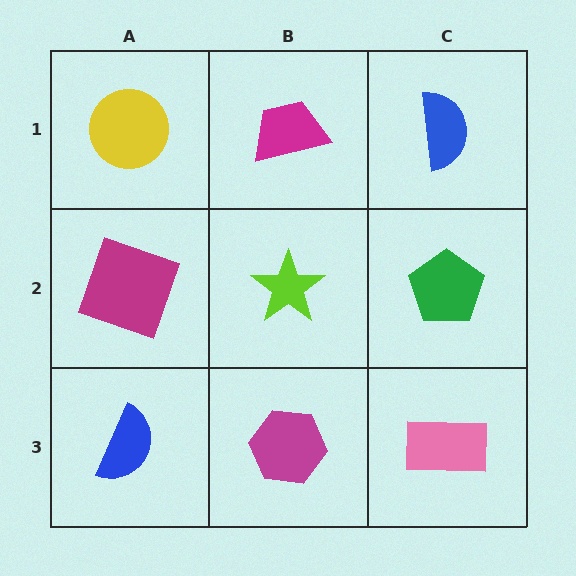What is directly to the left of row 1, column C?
A magenta trapezoid.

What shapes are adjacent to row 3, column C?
A green pentagon (row 2, column C), a magenta hexagon (row 3, column B).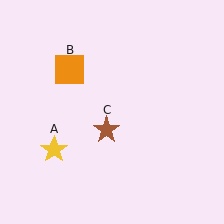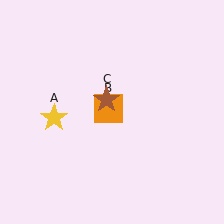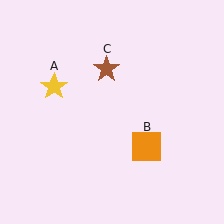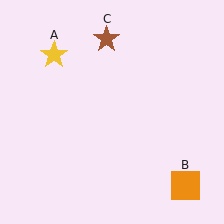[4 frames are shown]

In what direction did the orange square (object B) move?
The orange square (object B) moved down and to the right.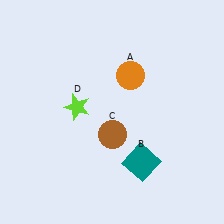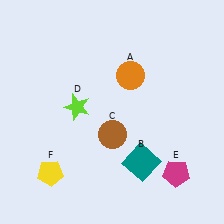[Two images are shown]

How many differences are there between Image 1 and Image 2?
There are 2 differences between the two images.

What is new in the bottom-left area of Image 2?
A yellow pentagon (F) was added in the bottom-left area of Image 2.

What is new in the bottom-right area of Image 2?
A magenta pentagon (E) was added in the bottom-right area of Image 2.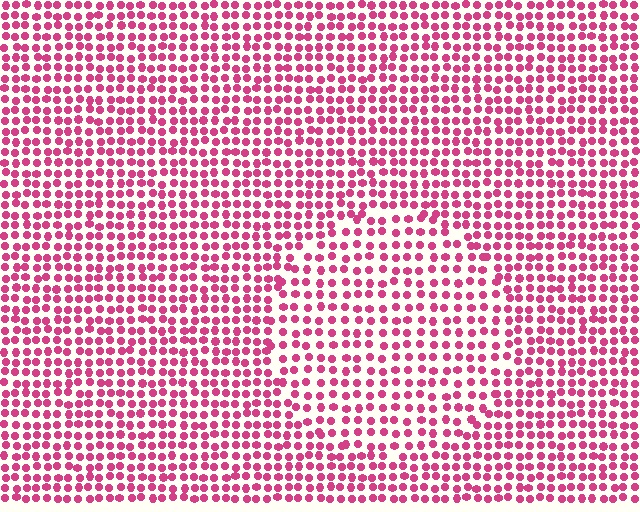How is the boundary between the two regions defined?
The boundary is defined by a change in element density (approximately 1.4x ratio). All elements are the same color, size, and shape.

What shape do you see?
I see a circle.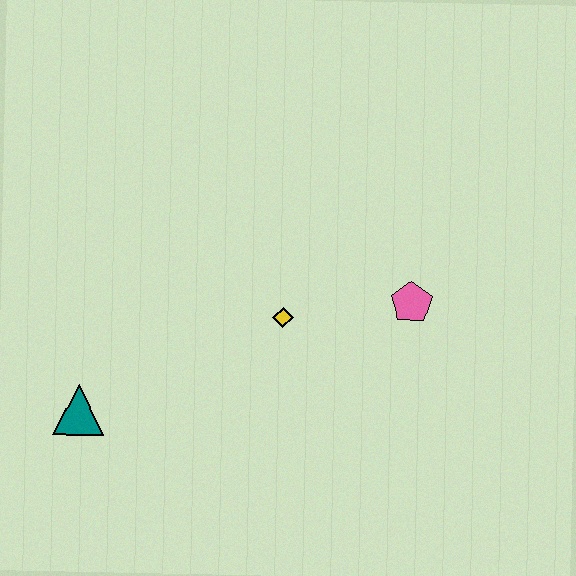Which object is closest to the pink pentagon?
The yellow diamond is closest to the pink pentagon.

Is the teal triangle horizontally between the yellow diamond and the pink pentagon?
No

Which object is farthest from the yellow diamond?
The teal triangle is farthest from the yellow diamond.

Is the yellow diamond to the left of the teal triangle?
No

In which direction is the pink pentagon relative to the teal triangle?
The pink pentagon is to the right of the teal triangle.